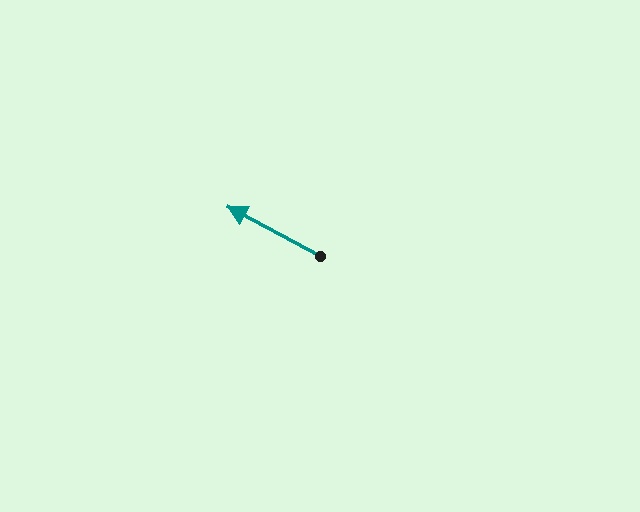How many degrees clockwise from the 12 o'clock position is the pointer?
Approximately 298 degrees.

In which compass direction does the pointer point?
Northwest.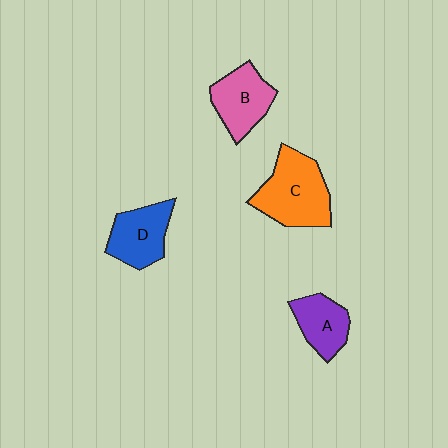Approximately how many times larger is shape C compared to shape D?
Approximately 1.4 times.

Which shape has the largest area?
Shape C (orange).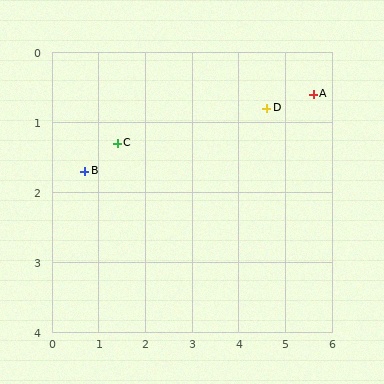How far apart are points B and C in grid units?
Points B and C are about 0.8 grid units apart.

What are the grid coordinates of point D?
Point D is at approximately (4.6, 0.8).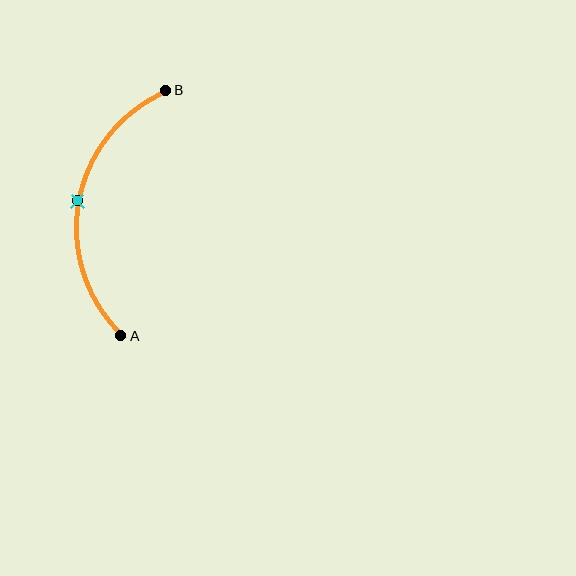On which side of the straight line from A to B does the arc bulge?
The arc bulges to the left of the straight line connecting A and B.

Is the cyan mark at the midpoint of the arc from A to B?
Yes. The cyan mark lies on the arc at equal arc-length from both A and B — it is the arc midpoint.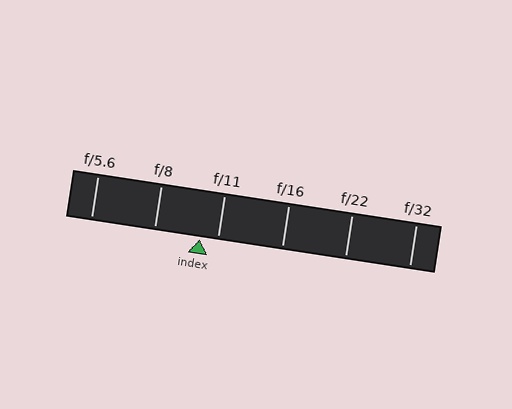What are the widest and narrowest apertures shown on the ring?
The widest aperture shown is f/5.6 and the narrowest is f/32.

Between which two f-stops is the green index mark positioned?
The index mark is between f/8 and f/11.